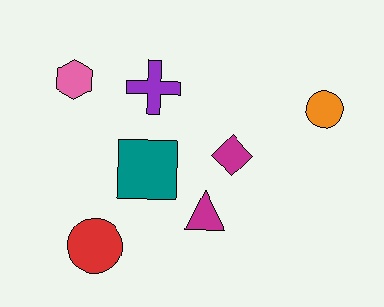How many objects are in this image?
There are 7 objects.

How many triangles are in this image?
There is 1 triangle.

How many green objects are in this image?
There are no green objects.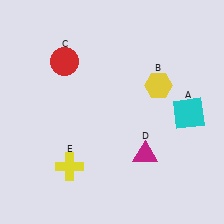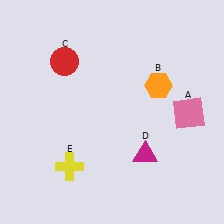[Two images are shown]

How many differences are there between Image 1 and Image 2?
There are 2 differences between the two images.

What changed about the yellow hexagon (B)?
In Image 1, B is yellow. In Image 2, it changed to orange.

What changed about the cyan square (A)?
In Image 1, A is cyan. In Image 2, it changed to pink.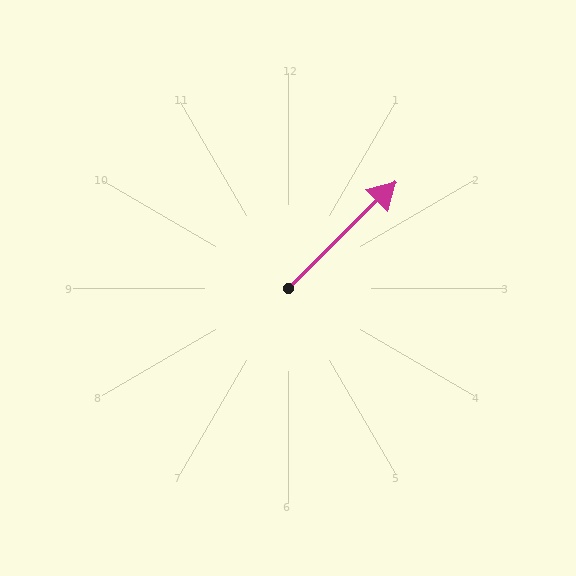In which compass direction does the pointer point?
Northeast.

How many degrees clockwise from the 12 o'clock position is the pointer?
Approximately 45 degrees.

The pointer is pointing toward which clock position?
Roughly 2 o'clock.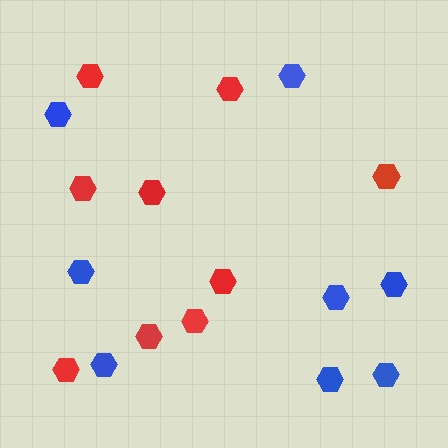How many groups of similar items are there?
There are 2 groups: one group of red hexagons (9) and one group of blue hexagons (8).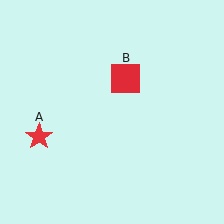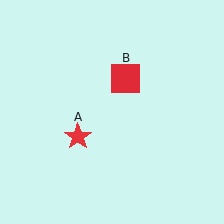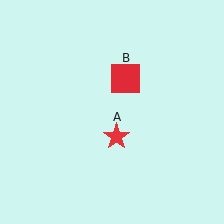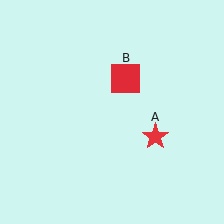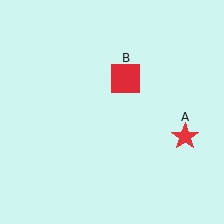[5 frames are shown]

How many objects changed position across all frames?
1 object changed position: red star (object A).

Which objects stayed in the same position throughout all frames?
Red square (object B) remained stationary.